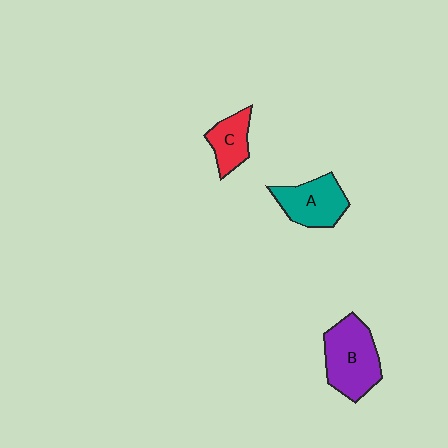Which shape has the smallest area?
Shape C (red).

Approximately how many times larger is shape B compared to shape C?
Approximately 1.8 times.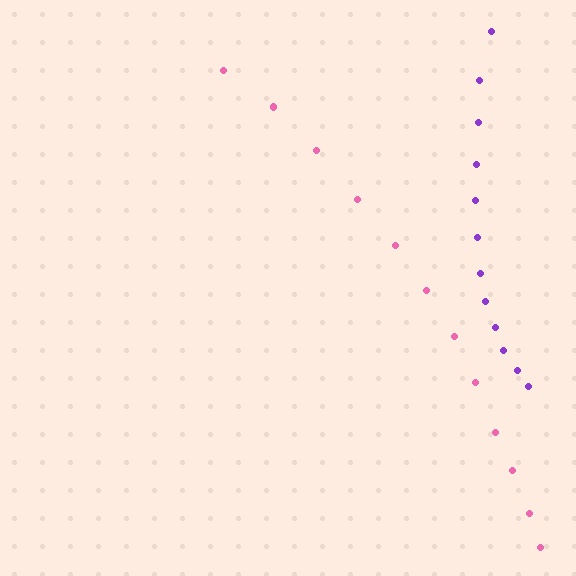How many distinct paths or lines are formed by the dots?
There are 2 distinct paths.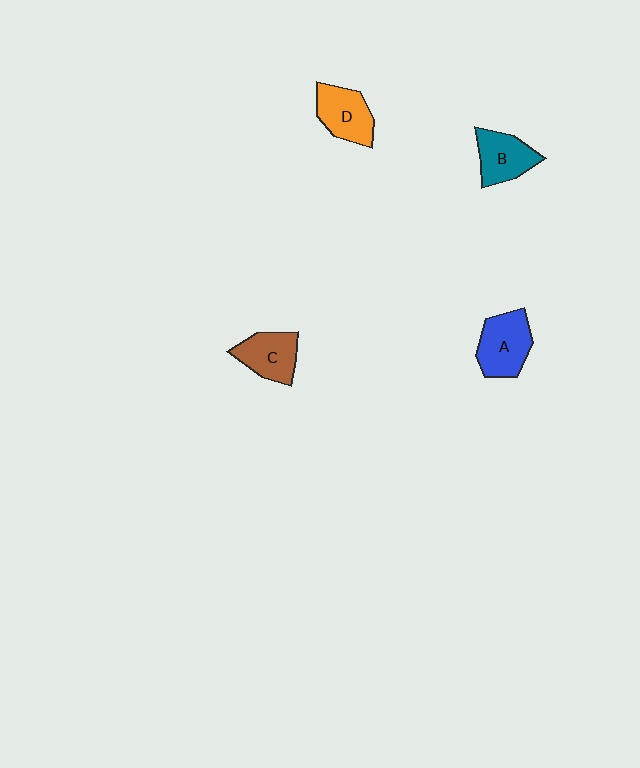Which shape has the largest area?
Shape A (blue).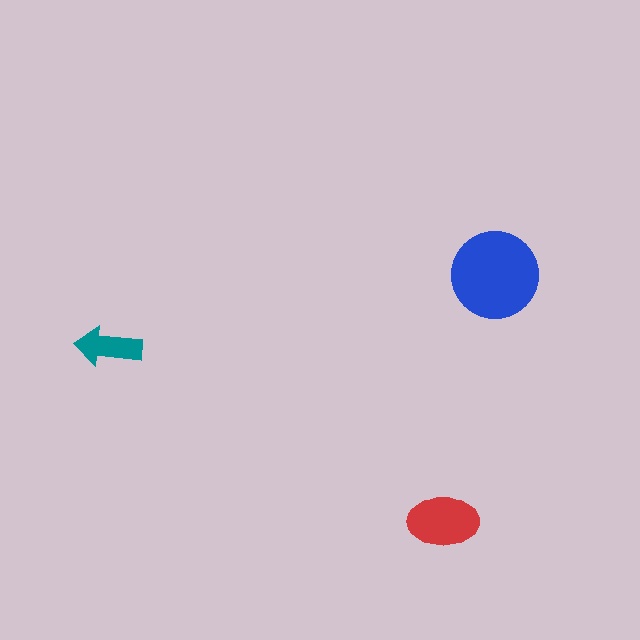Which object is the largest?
The blue circle.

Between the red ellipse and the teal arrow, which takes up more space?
The red ellipse.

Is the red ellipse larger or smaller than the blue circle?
Smaller.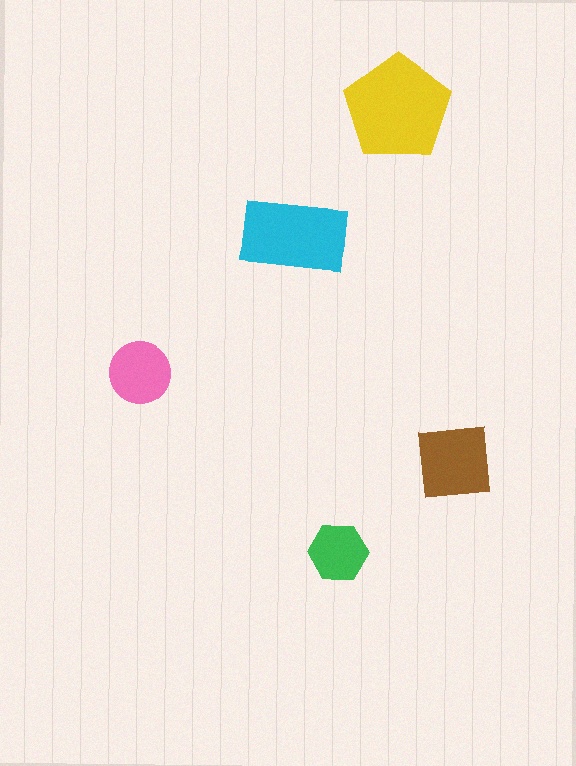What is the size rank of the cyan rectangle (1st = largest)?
2nd.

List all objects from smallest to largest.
The green hexagon, the pink circle, the brown square, the cyan rectangle, the yellow pentagon.